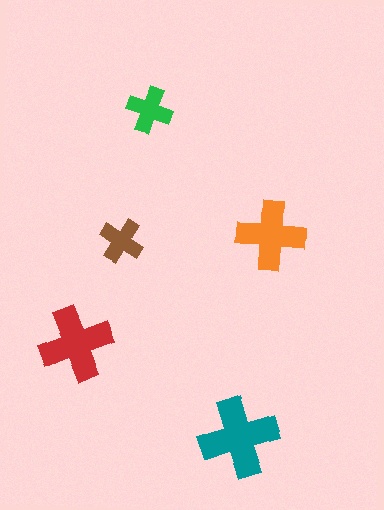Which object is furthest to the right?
The orange cross is rightmost.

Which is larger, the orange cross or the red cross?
The red one.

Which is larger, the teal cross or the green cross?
The teal one.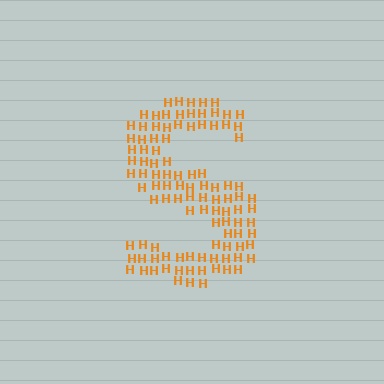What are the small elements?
The small elements are letter H's.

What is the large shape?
The large shape is the letter S.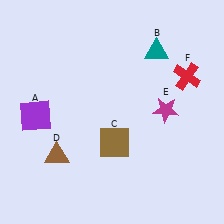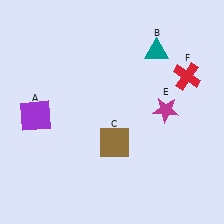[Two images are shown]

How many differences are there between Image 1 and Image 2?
There is 1 difference between the two images.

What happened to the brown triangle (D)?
The brown triangle (D) was removed in Image 2. It was in the bottom-left area of Image 1.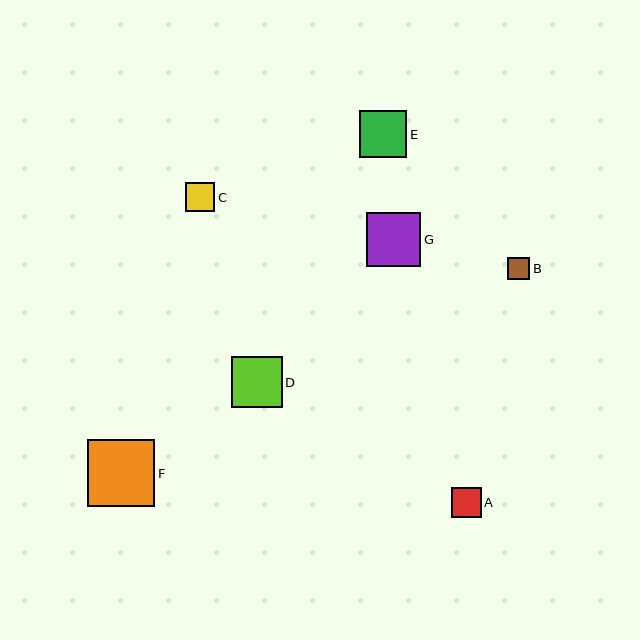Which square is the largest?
Square F is the largest with a size of approximately 67 pixels.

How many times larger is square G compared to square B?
Square G is approximately 2.4 times the size of square B.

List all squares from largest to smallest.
From largest to smallest: F, G, D, E, A, C, B.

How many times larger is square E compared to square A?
Square E is approximately 1.6 times the size of square A.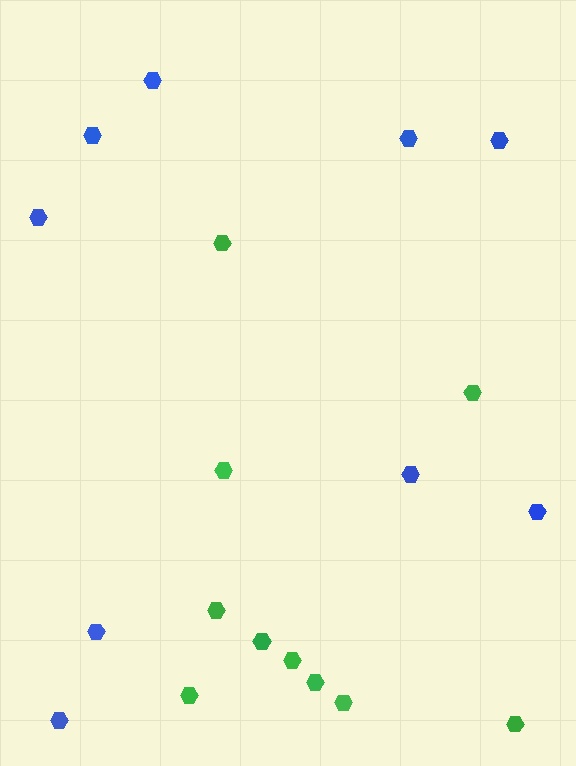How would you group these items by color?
There are 2 groups: one group of blue hexagons (9) and one group of green hexagons (10).